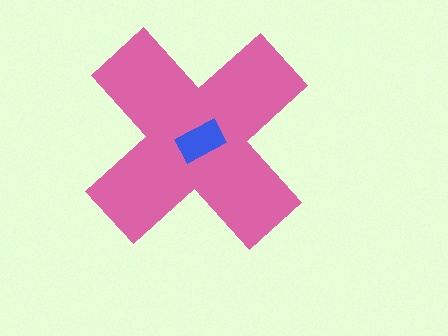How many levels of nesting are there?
2.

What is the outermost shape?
The pink cross.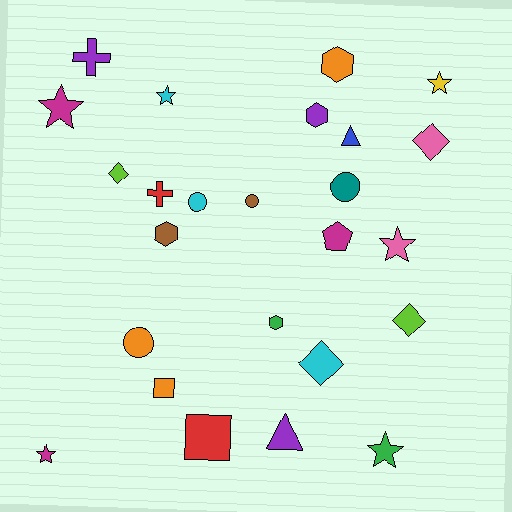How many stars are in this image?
There are 6 stars.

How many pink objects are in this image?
There are 2 pink objects.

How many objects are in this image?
There are 25 objects.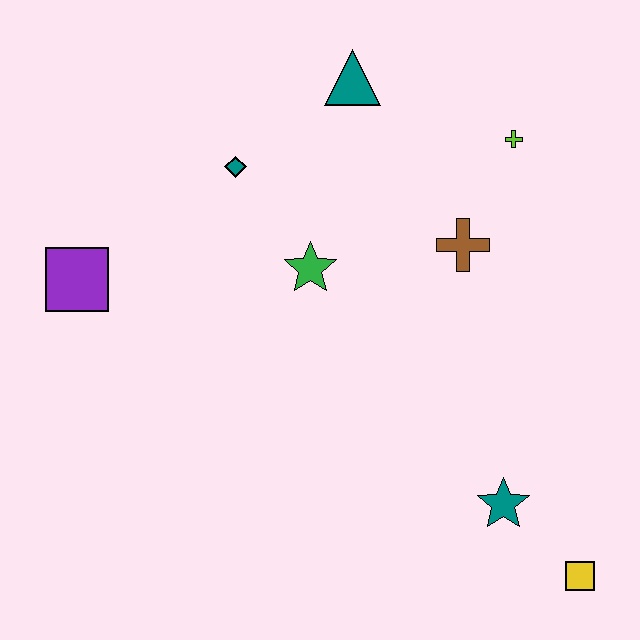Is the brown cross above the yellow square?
Yes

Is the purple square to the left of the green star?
Yes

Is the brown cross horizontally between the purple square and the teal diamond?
No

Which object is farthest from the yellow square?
The purple square is farthest from the yellow square.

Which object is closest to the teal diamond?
The green star is closest to the teal diamond.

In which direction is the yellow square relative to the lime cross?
The yellow square is below the lime cross.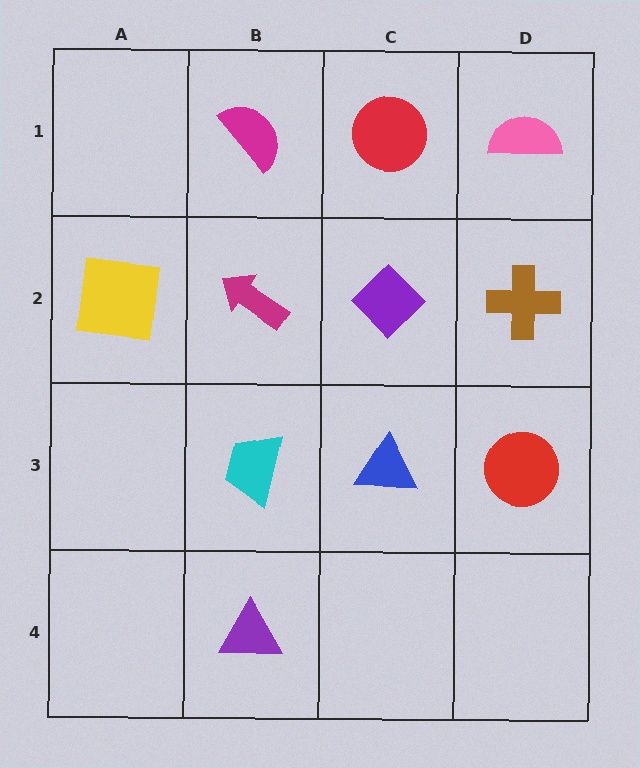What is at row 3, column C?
A blue triangle.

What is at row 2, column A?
A yellow square.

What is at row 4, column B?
A purple triangle.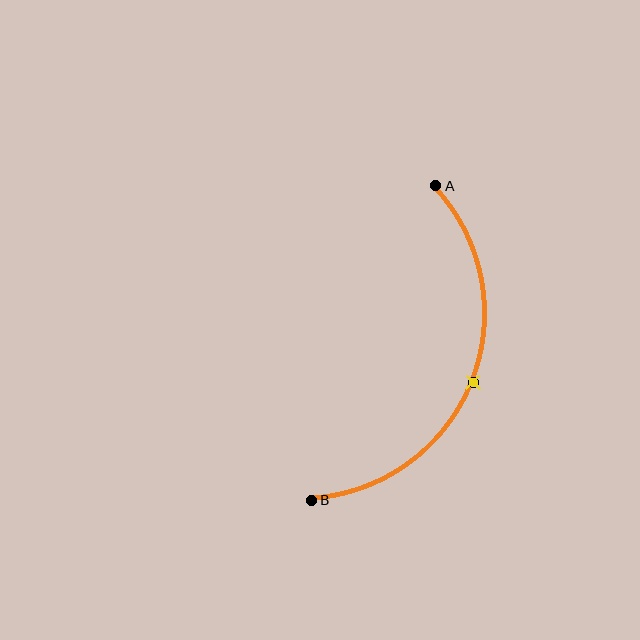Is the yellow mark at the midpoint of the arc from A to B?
Yes. The yellow mark lies on the arc at equal arc-length from both A and B — it is the arc midpoint.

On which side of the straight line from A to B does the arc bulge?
The arc bulges to the right of the straight line connecting A and B.